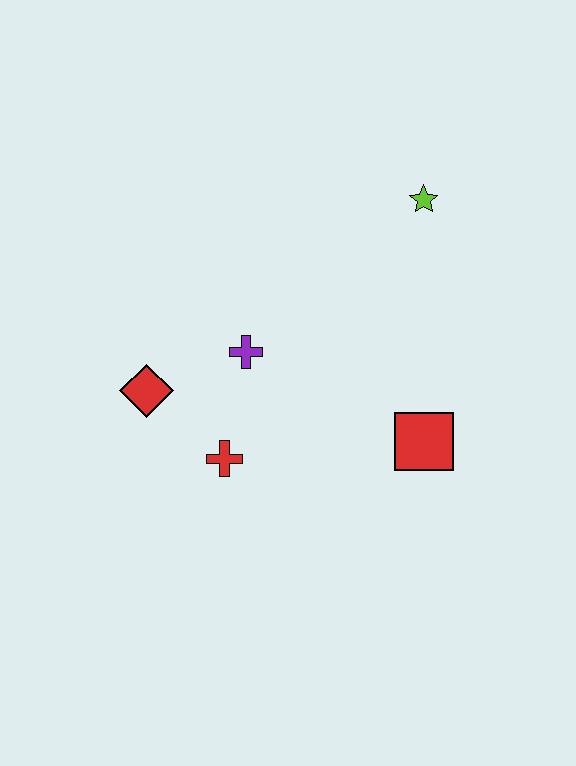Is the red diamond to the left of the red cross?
Yes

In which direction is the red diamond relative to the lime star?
The red diamond is to the left of the lime star.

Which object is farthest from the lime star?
The red diamond is farthest from the lime star.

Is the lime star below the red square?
No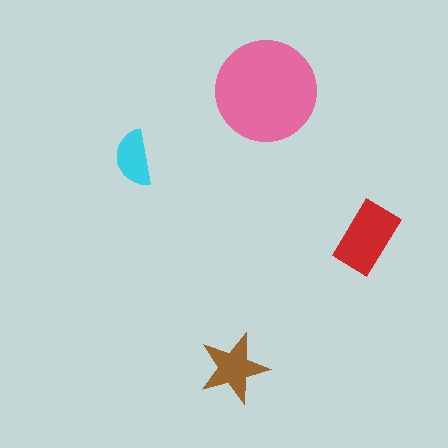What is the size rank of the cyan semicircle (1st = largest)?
4th.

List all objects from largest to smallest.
The pink circle, the red rectangle, the brown star, the cyan semicircle.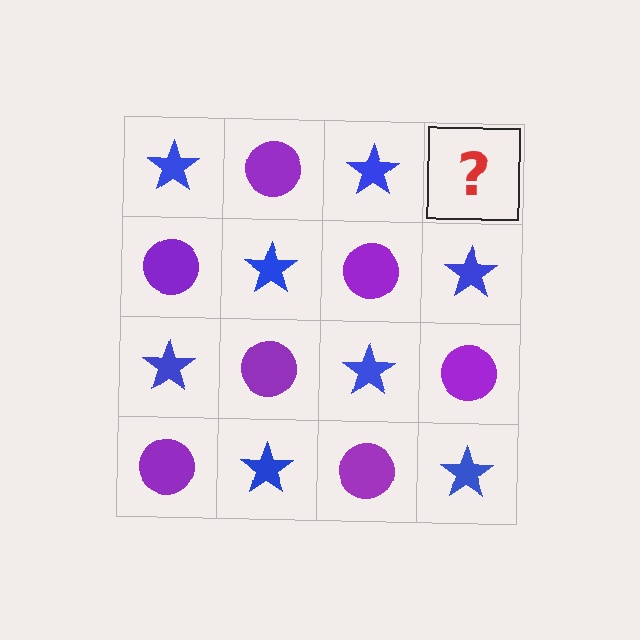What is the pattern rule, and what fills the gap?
The rule is that it alternates blue star and purple circle in a checkerboard pattern. The gap should be filled with a purple circle.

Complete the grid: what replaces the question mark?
The question mark should be replaced with a purple circle.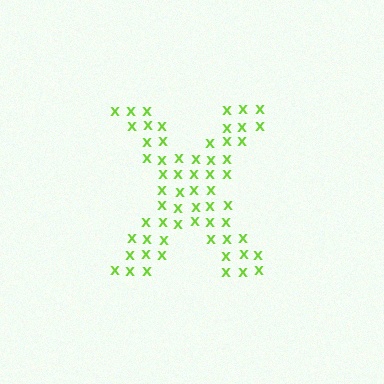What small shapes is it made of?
It is made of small letter X's.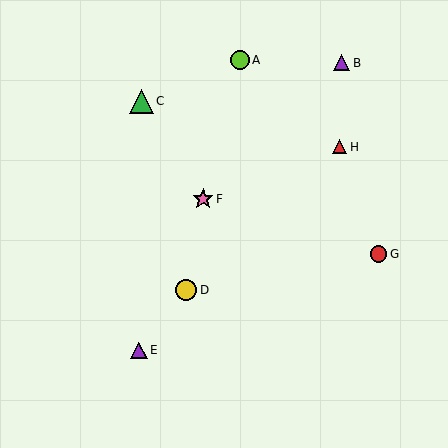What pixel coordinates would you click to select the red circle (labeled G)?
Click at (379, 254) to select the red circle G.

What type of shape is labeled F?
Shape F is a pink star.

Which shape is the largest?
The green triangle (labeled C) is the largest.